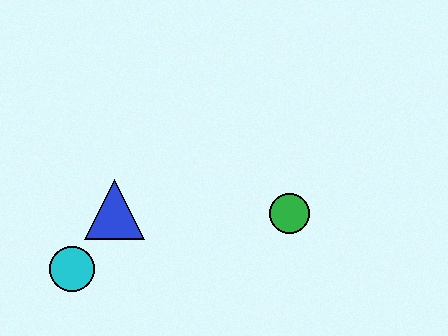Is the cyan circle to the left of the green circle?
Yes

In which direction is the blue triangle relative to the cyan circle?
The blue triangle is above the cyan circle.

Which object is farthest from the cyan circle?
The green circle is farthest from the cyan circle.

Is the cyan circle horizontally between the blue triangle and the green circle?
No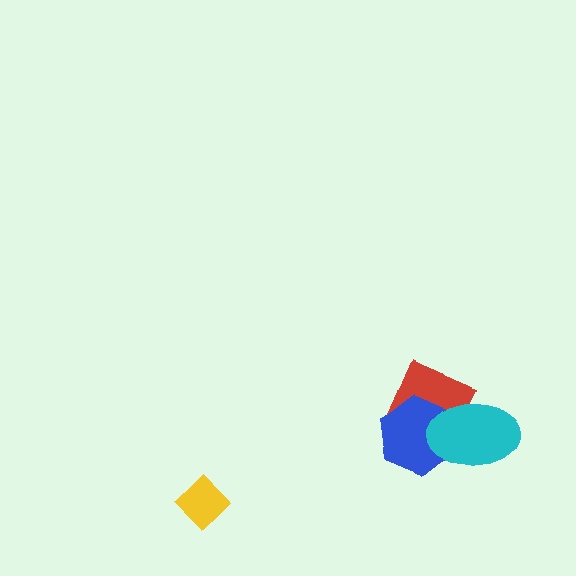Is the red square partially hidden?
Yes, it is partially covered by another shape.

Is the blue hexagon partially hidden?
Yes, it is partially covered by another shape.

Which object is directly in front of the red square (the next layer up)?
The blue hexagon is directly in front of the red square.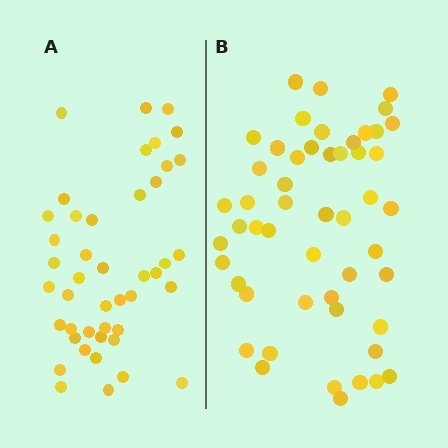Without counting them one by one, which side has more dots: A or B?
Region B (the right region) has more dots.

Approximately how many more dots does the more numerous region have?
Region B has roughly 8 or so more dots than region A.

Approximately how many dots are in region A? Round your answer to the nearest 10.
About 40 dots. (The exact count is 44, which rounds to 40.)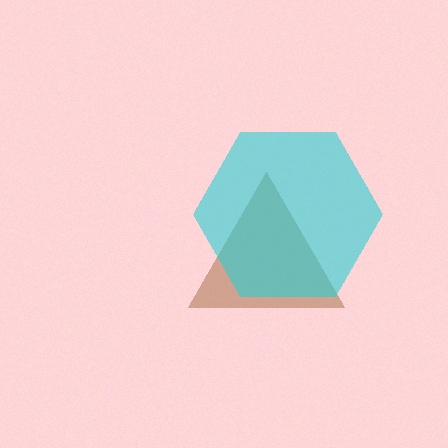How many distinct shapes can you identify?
There are 2 distinct shapes: a brown triangle, a cyan hexagon.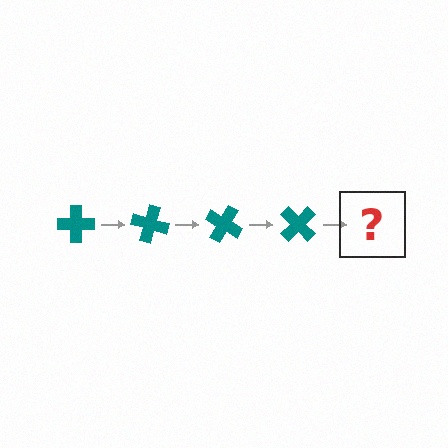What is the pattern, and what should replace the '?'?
The pattern is that the cross rotates 15 degrees each step. The '?' should be a teal cross rotated 60 degrees.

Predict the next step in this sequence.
The next step is a teal cross rotated 60 degrees.